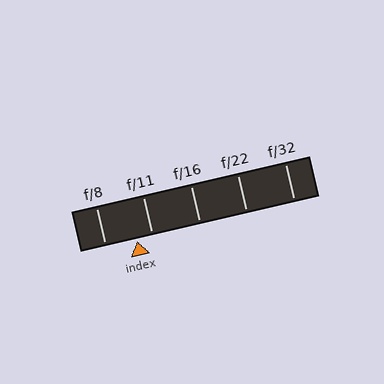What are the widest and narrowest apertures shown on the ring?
The widest aperture shown is f/8 and the narrowest is f/32.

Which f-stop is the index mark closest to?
The index mark is closest to f/11.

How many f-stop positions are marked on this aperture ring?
There are 5 f-stop positions marked.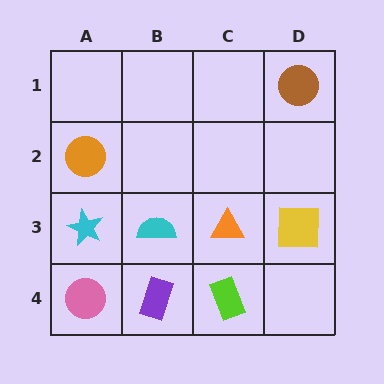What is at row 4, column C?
A lime rectangle.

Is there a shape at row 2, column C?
No, that cell is empty.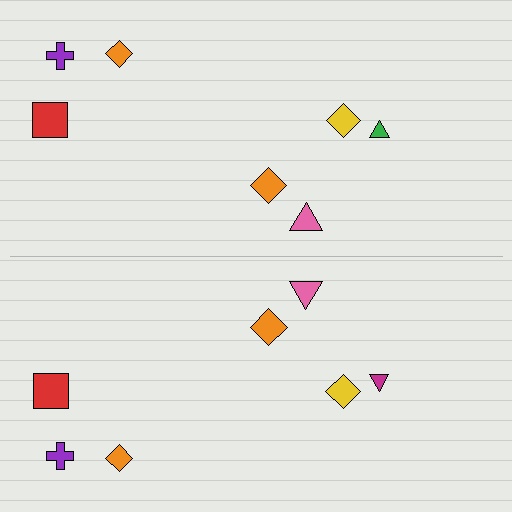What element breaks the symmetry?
The magenta triangle on the bottom side breaks the symmetry — its mirror counterpart is green.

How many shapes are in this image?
There are 14 shapes in this image.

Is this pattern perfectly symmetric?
No, the pattern is not perfectly symmetric. The magenta triangle on the bottom side breaks the symmetry — its mirror counterpart is green.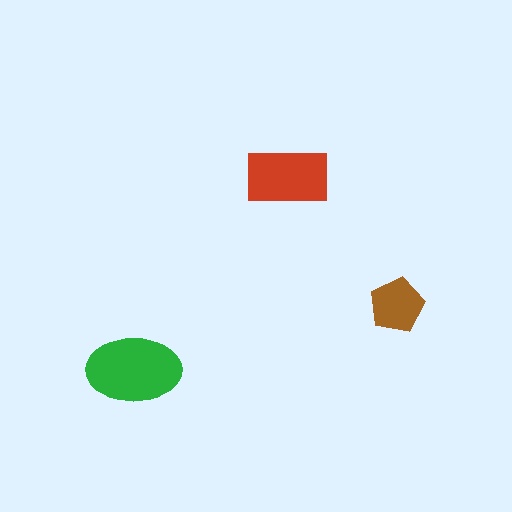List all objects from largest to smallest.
The green ellipse, the red rectangle, the brown pentagon.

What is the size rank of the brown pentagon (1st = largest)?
3rd.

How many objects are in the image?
There are 3 objects in the image.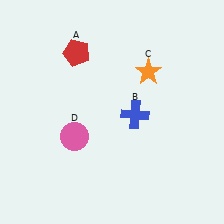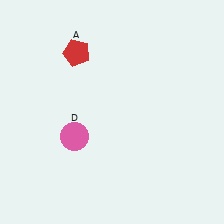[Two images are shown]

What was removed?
The orange star (C), the blue cross (B) were removed in Image 2.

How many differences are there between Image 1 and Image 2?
There are 2 differences between the two images.